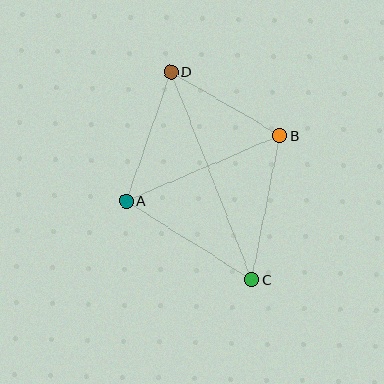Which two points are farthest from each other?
Points C and D are farthest from each other.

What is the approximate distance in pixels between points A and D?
The distance between A and D is approximately 136 pixels.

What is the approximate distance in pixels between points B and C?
The distance between B and C is approximately 147 pixels.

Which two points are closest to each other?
Points B and D are closest to each other.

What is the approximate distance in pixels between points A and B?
The distance between A and B is approximately 167 pixels.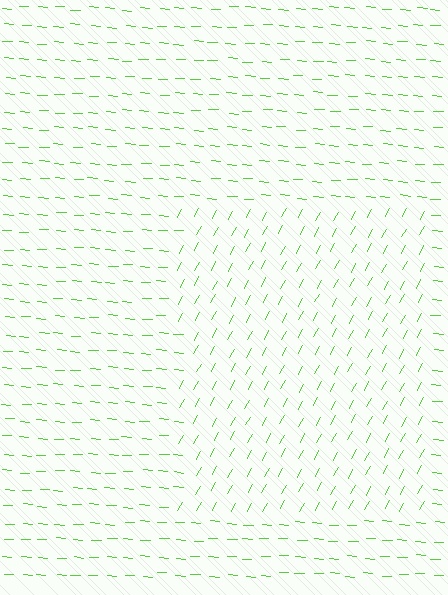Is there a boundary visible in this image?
Yes, there is a texture boundary formed by a change in line orientation.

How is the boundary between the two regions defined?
The boundary is defined purely by a change in line orientation (approximately 66 degrees difference). All lines are the same color and thickness.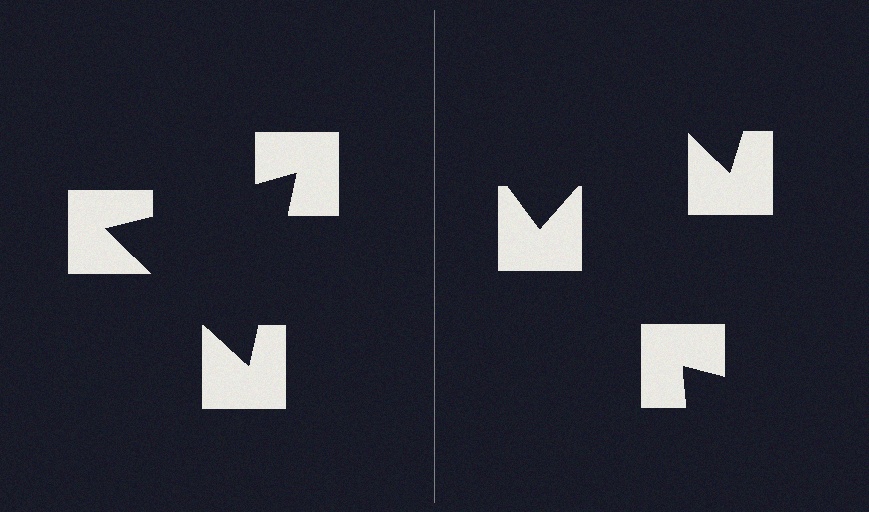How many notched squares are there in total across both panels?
6 — 3 on each side.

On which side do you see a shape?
An illusory triangle appears on the left side. On the right side the wedge cuts are rotated, so no coherent shape forms.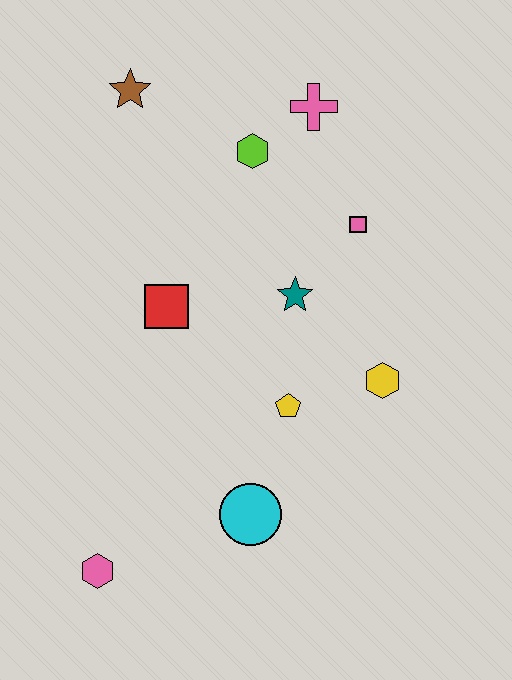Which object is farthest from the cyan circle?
The brown star is farthest from the cyan circle.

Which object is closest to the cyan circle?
The yellow pentagon is closest to the cyan circle.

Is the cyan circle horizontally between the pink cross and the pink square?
No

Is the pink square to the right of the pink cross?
Yes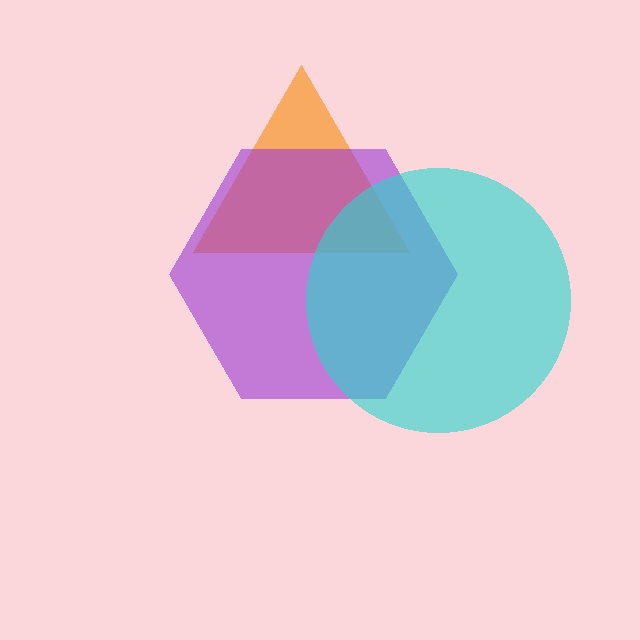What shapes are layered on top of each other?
The layered shapes are: an orange triangle, a purple hexagon, a cyan circle.